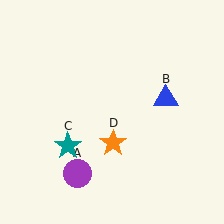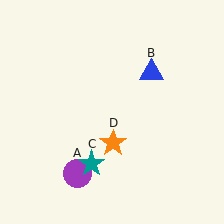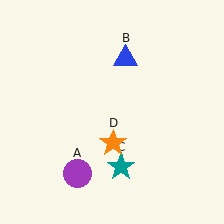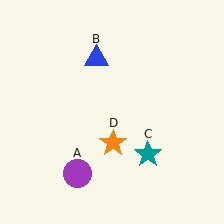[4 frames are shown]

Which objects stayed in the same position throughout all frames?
Purple circle (object A) and orange star (object D) remained stationary.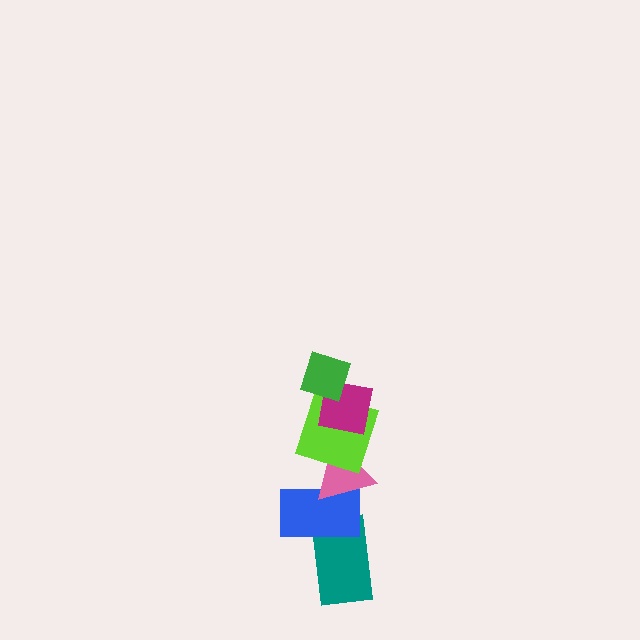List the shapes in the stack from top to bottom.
From top to bottom: the green diamond, the magenta square, the lime square, the pink triangle, the blue rectangle, the teal rectangle.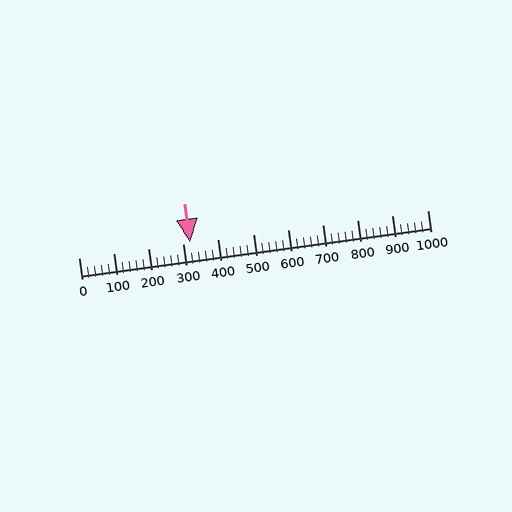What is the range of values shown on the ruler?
The ruler shows values from 0 to 1000.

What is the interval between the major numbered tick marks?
The major tick marks are spaced 100 units apart.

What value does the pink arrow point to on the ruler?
The pink arrow points to approximately 320.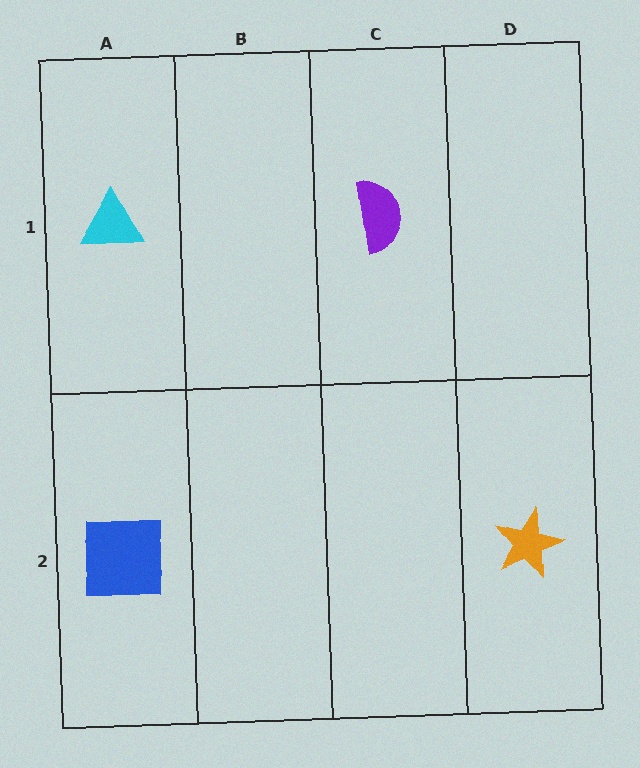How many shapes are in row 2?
2 shapes.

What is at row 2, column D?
An orange star.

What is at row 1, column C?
A purple semicircle.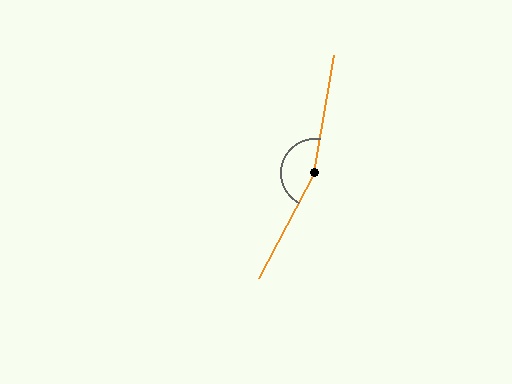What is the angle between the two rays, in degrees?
Approximately 161 degrees.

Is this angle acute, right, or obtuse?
It is obtuse.